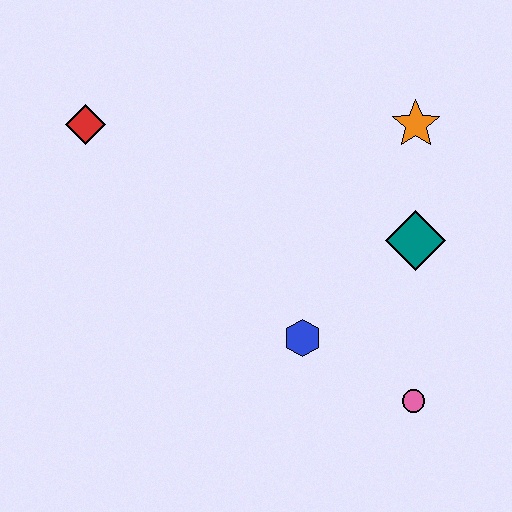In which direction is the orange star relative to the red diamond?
The orange star is to the right of the red diamond.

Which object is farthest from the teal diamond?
The red diamond is farthest from the teal diamond.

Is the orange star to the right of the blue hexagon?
Yes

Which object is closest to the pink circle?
The blue hexagon is closest to the pink circle.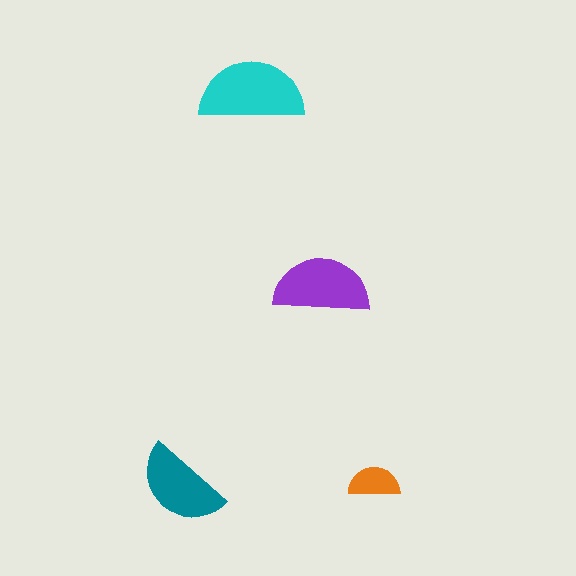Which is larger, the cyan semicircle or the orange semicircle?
The cyan one.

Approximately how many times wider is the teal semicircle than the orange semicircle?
About 2 times wider.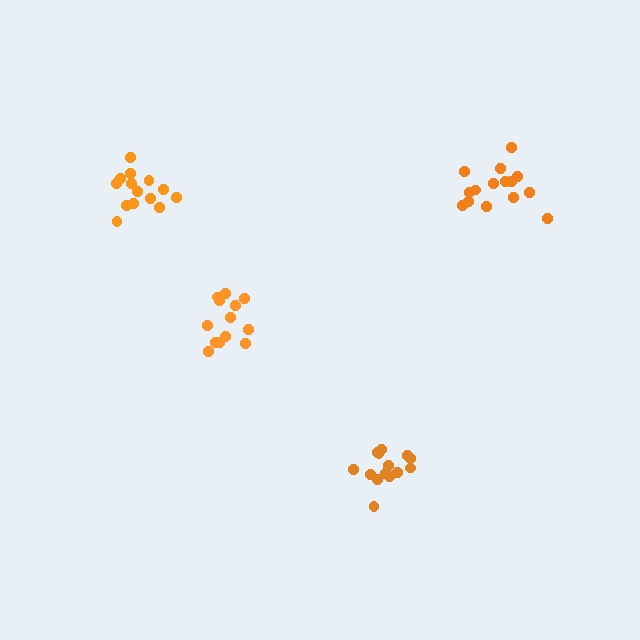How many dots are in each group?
Group 1: 13 dots, Group 2: 14 dots, Group 3: 14 dots, Group 4: 15 dots (56 total).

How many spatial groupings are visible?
There are 4 spatial groupings.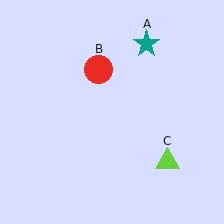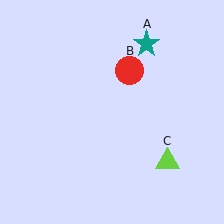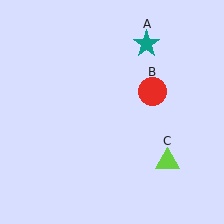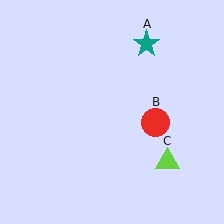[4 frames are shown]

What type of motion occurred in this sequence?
The red circle (object B) rotated clockwise around the center of the scene.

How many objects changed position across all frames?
1 object changed position: red circle (object B).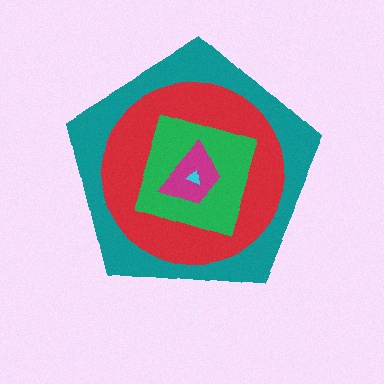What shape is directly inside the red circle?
The green square.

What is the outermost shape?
The teal pentagon.